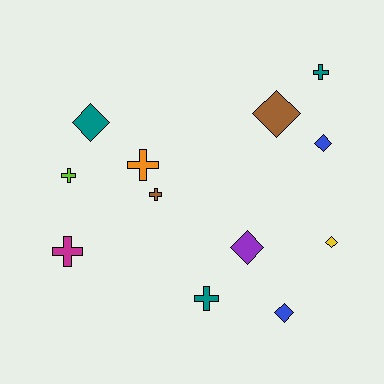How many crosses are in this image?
There are 6 crosses.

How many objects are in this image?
There are 12 objects.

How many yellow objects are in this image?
There is 1 yellow object.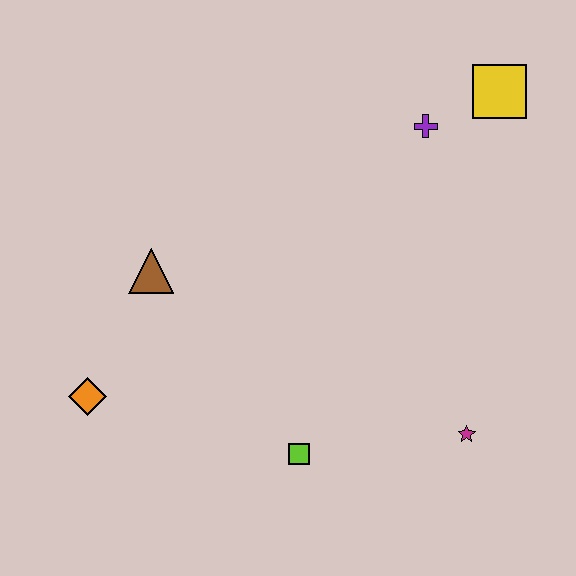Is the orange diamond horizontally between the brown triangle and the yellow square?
No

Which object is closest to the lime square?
The magenta star is closest to the lime square.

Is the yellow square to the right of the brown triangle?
Yes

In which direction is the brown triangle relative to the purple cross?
The brown triangle is to the left of the purple cross.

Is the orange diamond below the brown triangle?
Yes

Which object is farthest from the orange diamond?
The yellow square is farthest from the orange diamond.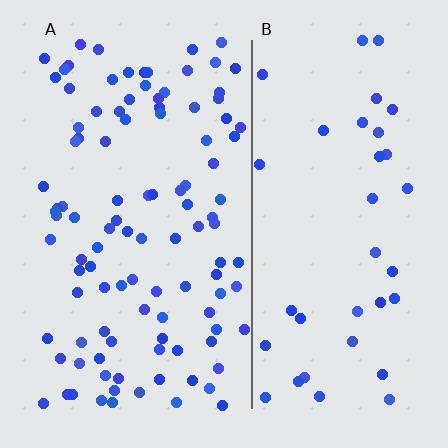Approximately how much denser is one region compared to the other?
Approximately 2.8× — region A over region B.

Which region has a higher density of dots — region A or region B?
A (the left).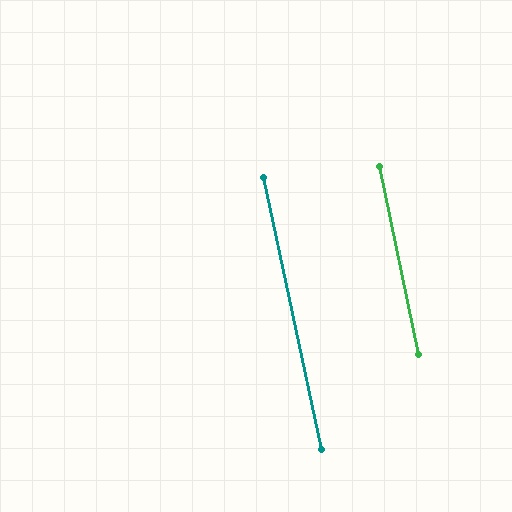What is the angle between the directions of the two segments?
Approximately 0 degrees.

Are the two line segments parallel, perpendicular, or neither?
Parallel — their directions differ by only 0.1°.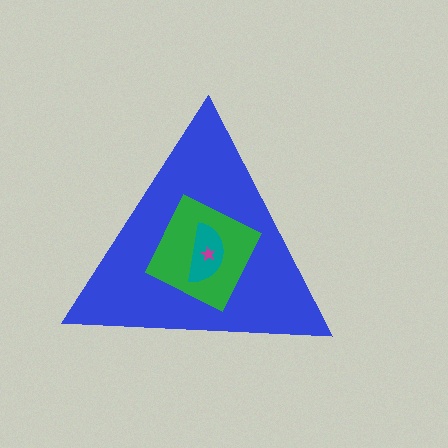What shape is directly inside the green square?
The teal semicircle.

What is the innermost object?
The magenta star.